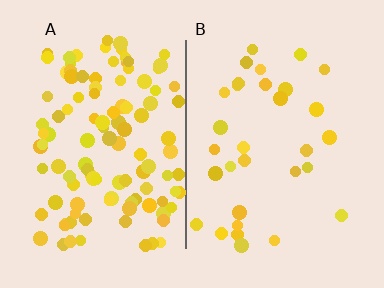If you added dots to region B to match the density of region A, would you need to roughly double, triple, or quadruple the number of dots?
Approximately quadruple.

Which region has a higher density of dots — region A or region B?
A (the left).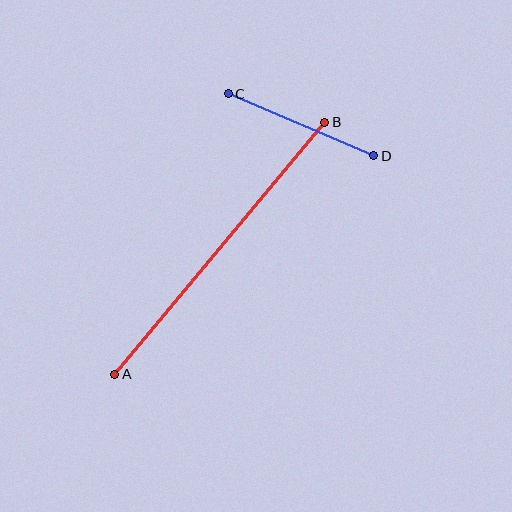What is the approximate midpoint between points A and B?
The midpoint is at approximately (220, 248) pixels.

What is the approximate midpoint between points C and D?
The midpoint is at approximately (301, 125) pixels.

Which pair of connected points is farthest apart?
Points A and B are farthest apart.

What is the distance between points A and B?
The distance is approximately 328 pixels.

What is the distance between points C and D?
The distance is approximately 158 pixels.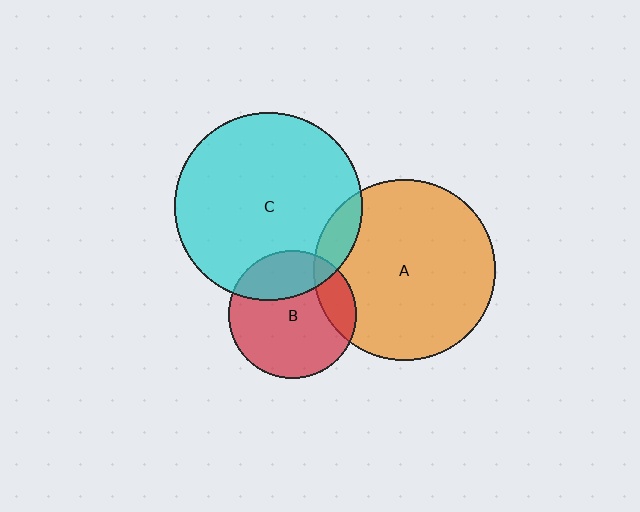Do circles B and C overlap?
Yes.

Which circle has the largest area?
Circle C (cyan).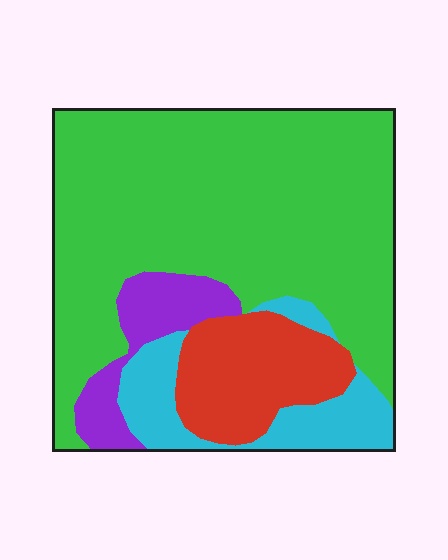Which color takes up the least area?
Purple, at roughly 10%.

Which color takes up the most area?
Green, at roughly 65%.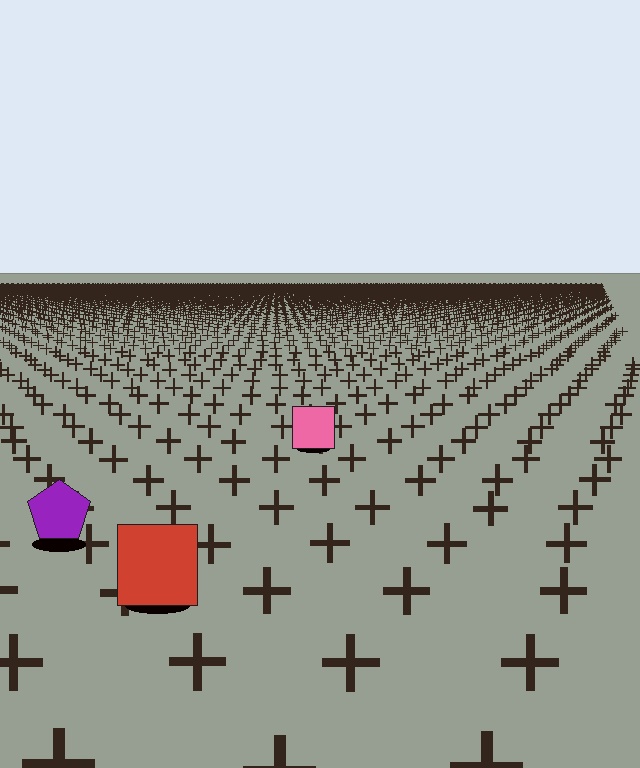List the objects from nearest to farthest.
From nearest to farthest: the red square, the purple pentagon, the pink square.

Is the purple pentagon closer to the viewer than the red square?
No. The red square is closer — you can tell from the texture gradient: the ground texture is coarser near it.